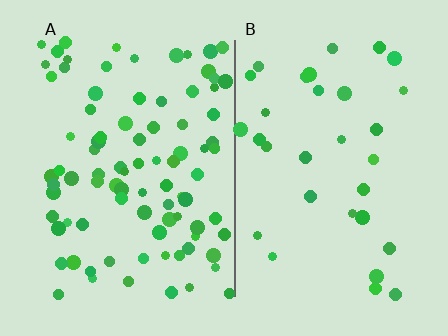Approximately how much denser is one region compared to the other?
Approximately 2.8× — region A over region B.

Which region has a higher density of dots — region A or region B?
A (the left).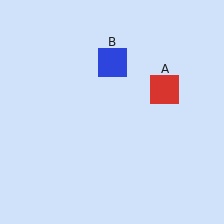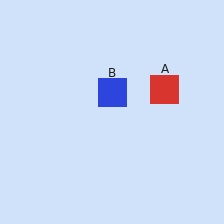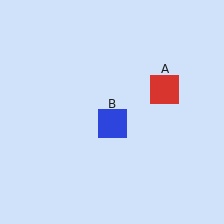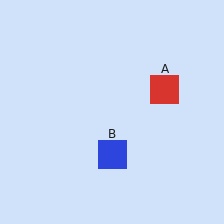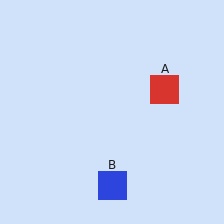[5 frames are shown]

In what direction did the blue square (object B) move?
The blue square (object B) moved down.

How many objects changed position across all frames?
1 object changed position: blue square (object B).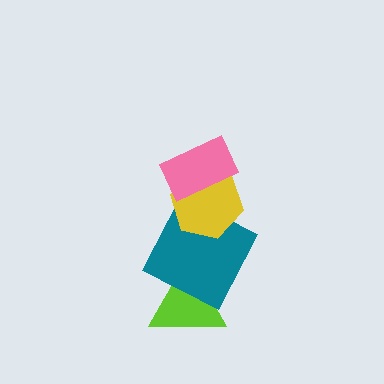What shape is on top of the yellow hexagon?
The pink rectangle is on top of the yellow hexagon.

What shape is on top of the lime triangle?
The teal square is on top of the lime triangle.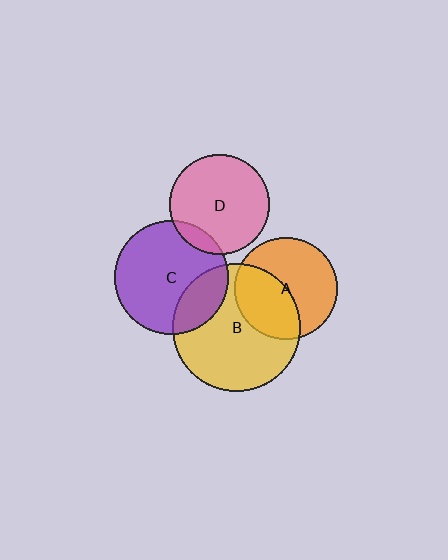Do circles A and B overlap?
Yes.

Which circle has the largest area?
Circle B (yellow).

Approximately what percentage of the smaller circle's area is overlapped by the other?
Approximately 45%.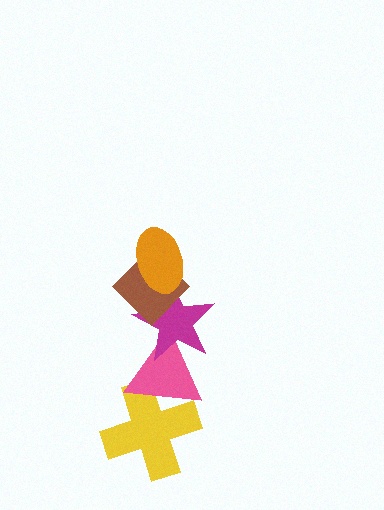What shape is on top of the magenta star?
The brown diamond is on top of the magenta star.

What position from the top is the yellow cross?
The yellow cross is 5th from the top.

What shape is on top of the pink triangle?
The magenta star is on top of the pink triangle.